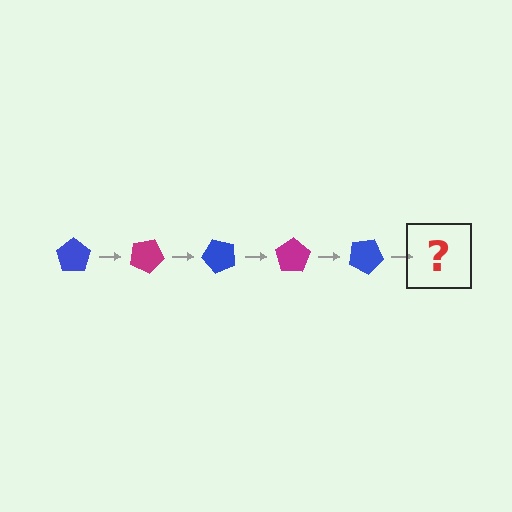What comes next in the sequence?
The next element should be a magenta pentagon, rotated 125 degrees from the start.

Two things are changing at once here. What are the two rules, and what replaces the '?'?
The two rules are that it rotates 25 degrees each step and the color cycles through blue and magenta. The '?' should be a magenta pentagon, rotated 125 degrees from the start.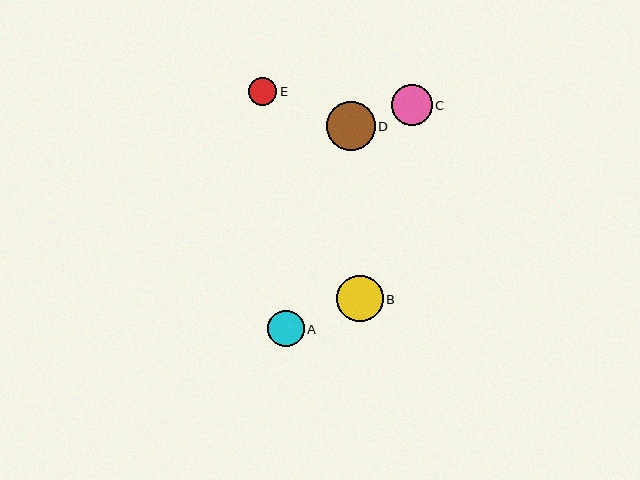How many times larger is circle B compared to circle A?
Circle B is approximately 1.3 times the size of circle A.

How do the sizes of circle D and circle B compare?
Circle D and circle B are approximately the same size.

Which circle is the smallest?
Circle E is the smallest with a size of approximately 28 pixels.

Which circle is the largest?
Circle D is the largest with a size of approximately 49 pixels.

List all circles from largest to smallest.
From largest to smallest: D, B, C, A, E.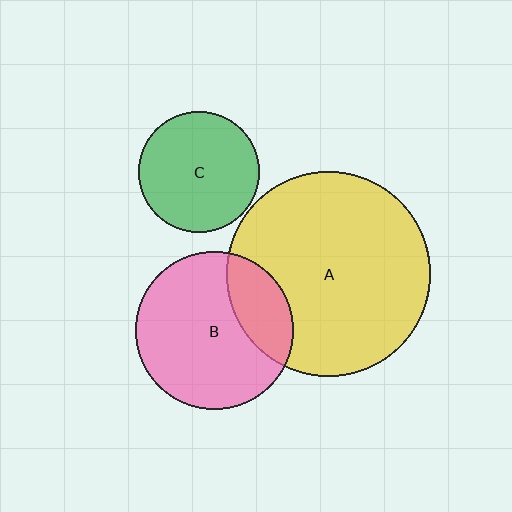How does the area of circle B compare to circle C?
Approximately 1.7 times.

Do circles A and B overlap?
Yes.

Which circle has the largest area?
Circle A (yellow).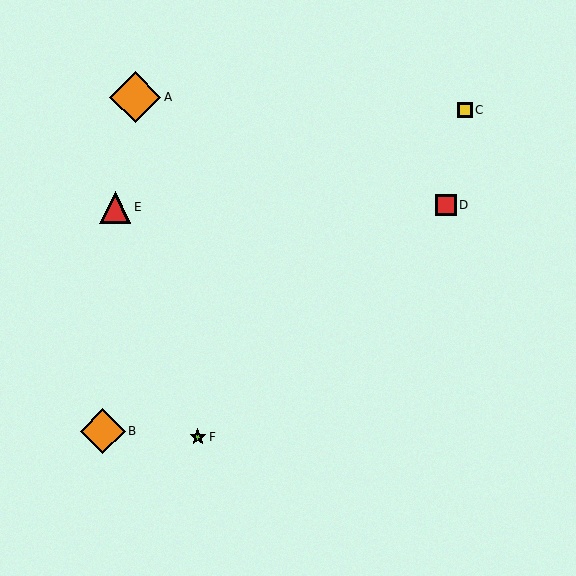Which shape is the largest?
The orange diamond (labeled A) is the largest.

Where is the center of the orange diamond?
The center of the orange diamond is at (135, 97).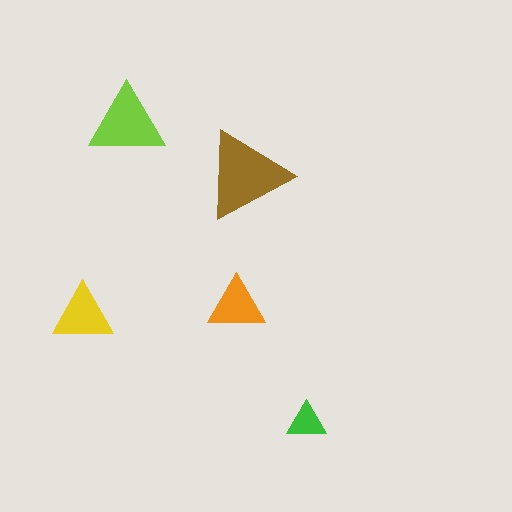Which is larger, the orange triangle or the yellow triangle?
The yellow one.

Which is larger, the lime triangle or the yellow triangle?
The lime one.